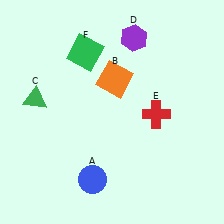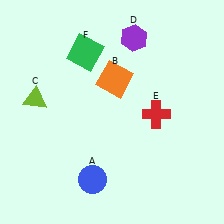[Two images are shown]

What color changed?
The triangle (C) changed from green in Image 1 to lime in Image 2.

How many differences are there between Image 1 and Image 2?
There is 1 difference between the two images.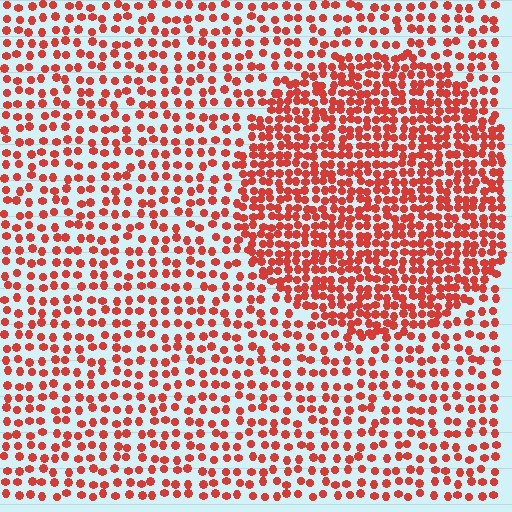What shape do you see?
I see a circle.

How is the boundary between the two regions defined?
The boundary is defined by a change in element density (approximately 1.9x ratio). All elements are the same color, size, and shape.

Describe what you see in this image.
The image contains small red elements arranged at two different densities. A circle-shaped region is visible where the elements are more densely packed than the surrounding area.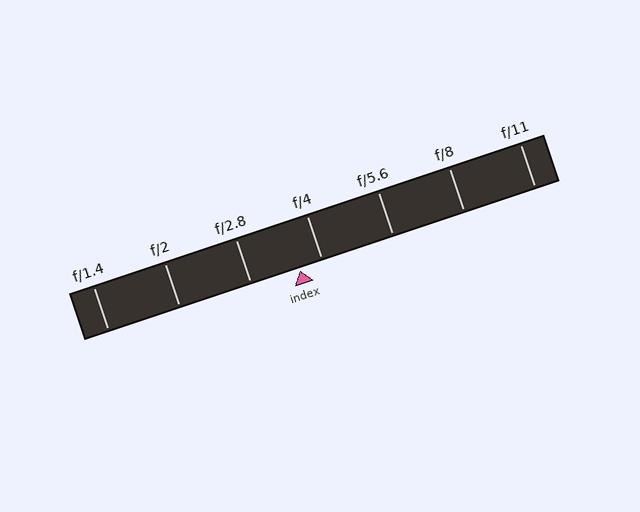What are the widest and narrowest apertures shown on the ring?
The widest aperture shown is f/1.4 and the narrowest is f/11.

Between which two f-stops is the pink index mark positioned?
The index mark is between f/2.8 and f/4.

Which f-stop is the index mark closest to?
The index mark is closest to f/4.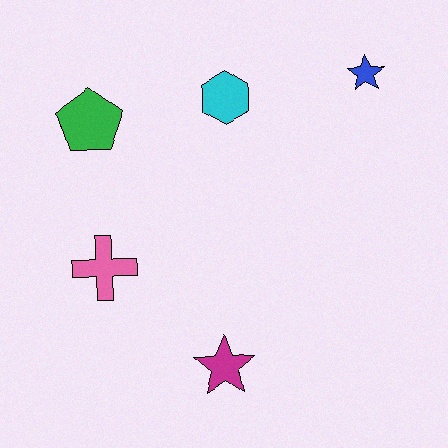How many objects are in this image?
There are 5 objects.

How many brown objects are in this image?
There are no brown objects.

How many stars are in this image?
There are 2 stars.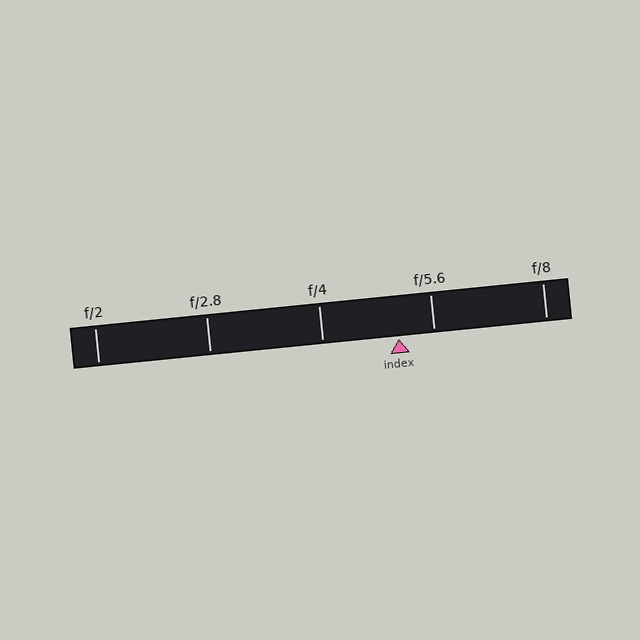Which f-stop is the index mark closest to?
The index mark is closest to f/5.6.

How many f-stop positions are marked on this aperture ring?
There are 5 f-stop positions marked.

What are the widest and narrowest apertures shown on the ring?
The widest aperture shown is f/2 and the narrowest is f/8.